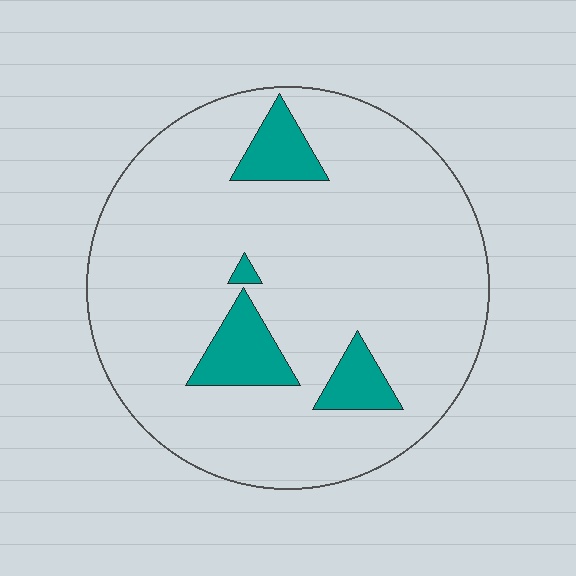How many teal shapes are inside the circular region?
4.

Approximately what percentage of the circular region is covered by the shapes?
Approximately 10%.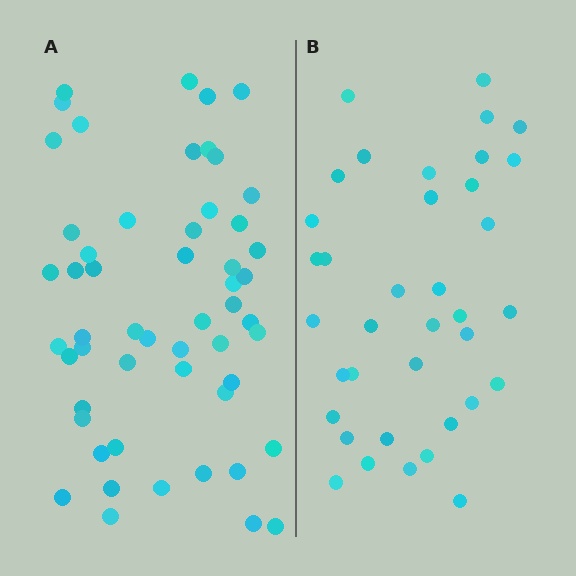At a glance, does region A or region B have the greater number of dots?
Region A (the left region) has more dots.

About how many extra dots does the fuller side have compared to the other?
Region A has approximately 15 more dots than region B.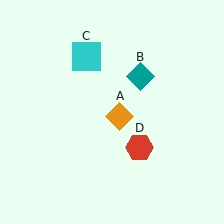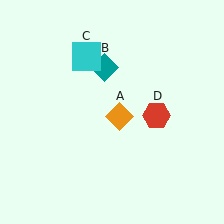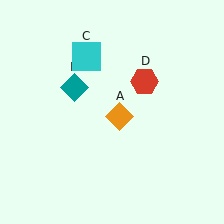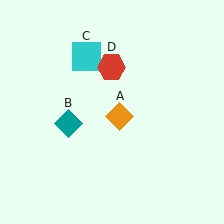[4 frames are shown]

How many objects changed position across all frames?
2 objects changed position: teal diamond (object B), red hexagon (object D).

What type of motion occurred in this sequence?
The teal diamond (object B), red hexagon (object D) rotated counterclockwise around the center of the scene.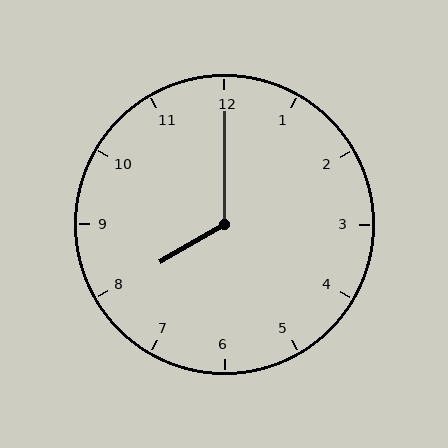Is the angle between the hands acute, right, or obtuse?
It is obtuse.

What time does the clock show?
8:00.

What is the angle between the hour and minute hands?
Approximately 120 degrees.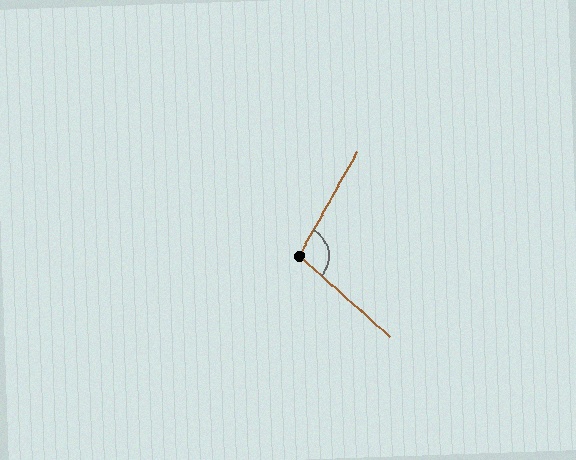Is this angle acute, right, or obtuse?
It is obtuse.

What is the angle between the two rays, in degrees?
Approximately 103 degrees.